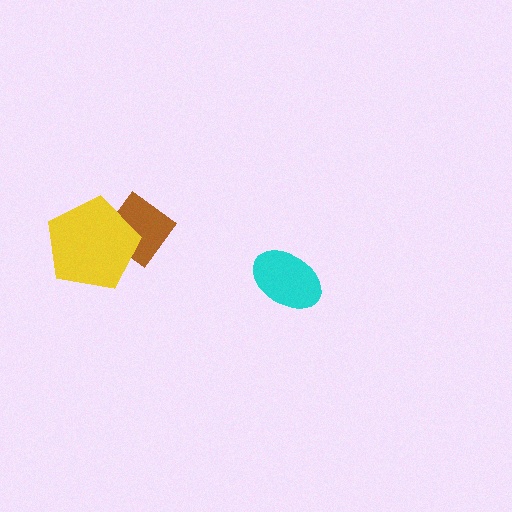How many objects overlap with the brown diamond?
1 object overlaps with the brown diamond.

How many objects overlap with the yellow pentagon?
1 object overlaps with the yellow pentagon.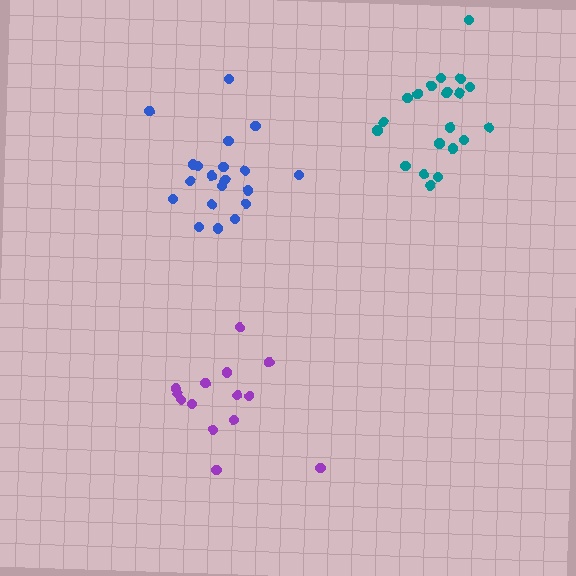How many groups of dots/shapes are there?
There are 3 groups.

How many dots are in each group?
Group 1: 14 dots, Group 2: 20 dots, Group 3: 20 dots (54 total).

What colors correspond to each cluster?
The clusters are colored: purple, teal, blue.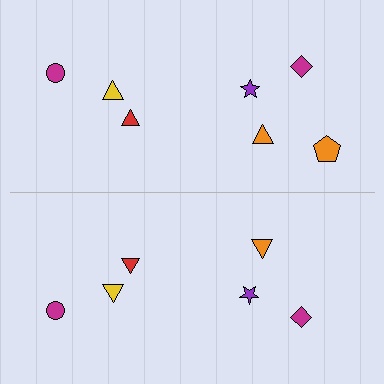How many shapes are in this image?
There are 13 shapes in this image.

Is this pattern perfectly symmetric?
No, the pattern is not perfectly symmetric. A orange pentagon is missing from the bottom side.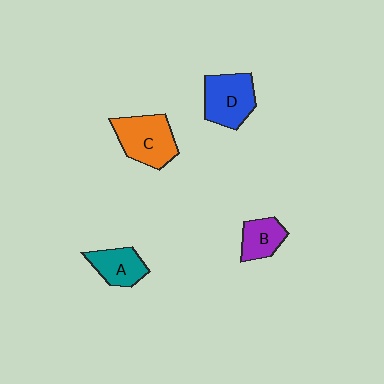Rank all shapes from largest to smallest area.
From largest to smallest: C (orange), D (blue), A (teal), B (purple).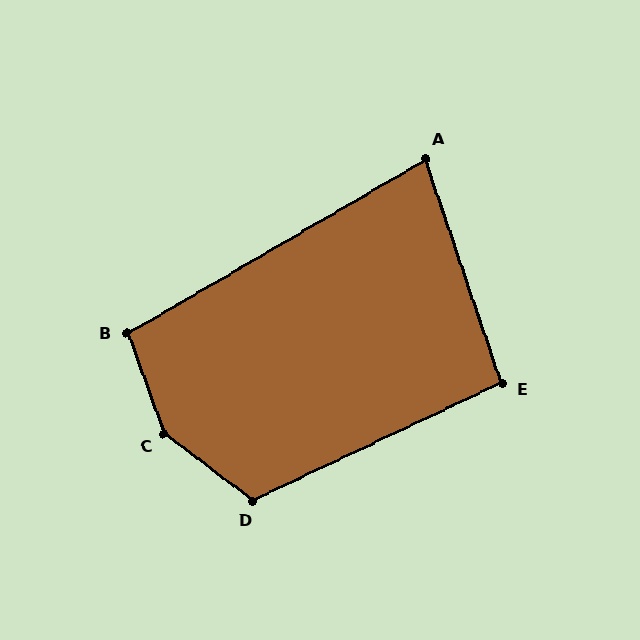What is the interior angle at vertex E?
Approximately 96 degrees (obtuse).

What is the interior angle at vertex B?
Approximately 100 degrees (obtuse).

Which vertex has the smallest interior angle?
A, at approximately 79 degrees.